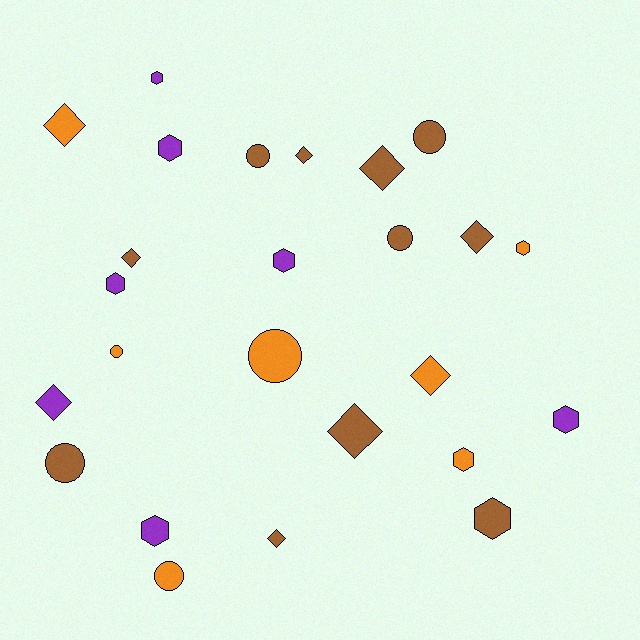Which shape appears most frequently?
Hexagon, with 9 objects.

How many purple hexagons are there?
There are 6 purple hexagons.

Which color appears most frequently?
Brown, with 11 objects.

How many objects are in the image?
There are 25 objects.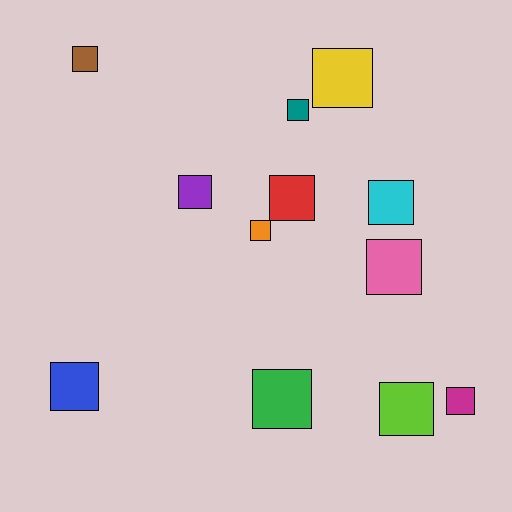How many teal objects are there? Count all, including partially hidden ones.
There is 1 teal object.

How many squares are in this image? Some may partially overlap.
There are 12 squares.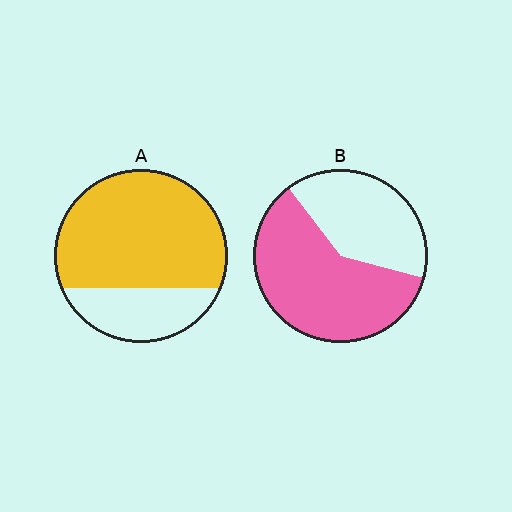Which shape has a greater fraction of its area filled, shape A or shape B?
Shape A.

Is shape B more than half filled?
Yes.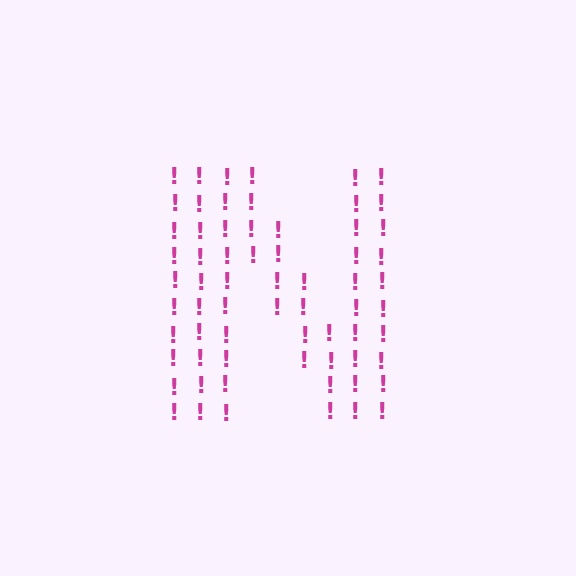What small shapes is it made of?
It is made of small exclamation marks.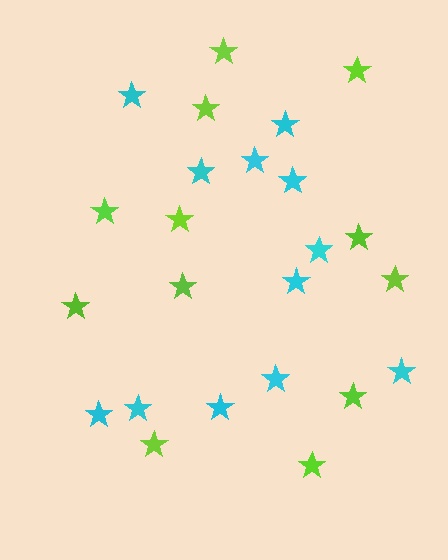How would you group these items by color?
There are 2 groups: one group of cyan stars (12) and one group of lime stars (12).